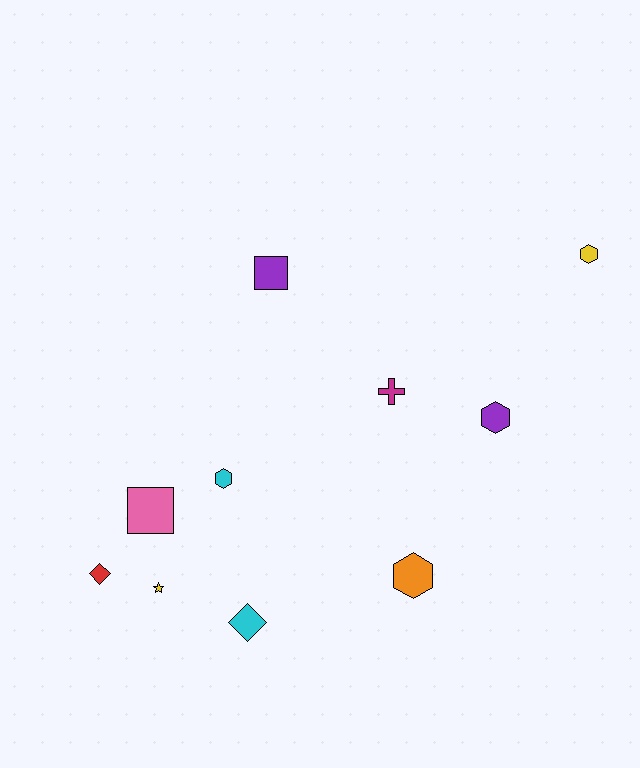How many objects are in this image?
There are 10 objects.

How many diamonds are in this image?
There are 2 diamonds.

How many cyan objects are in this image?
There are 2 cyan objects.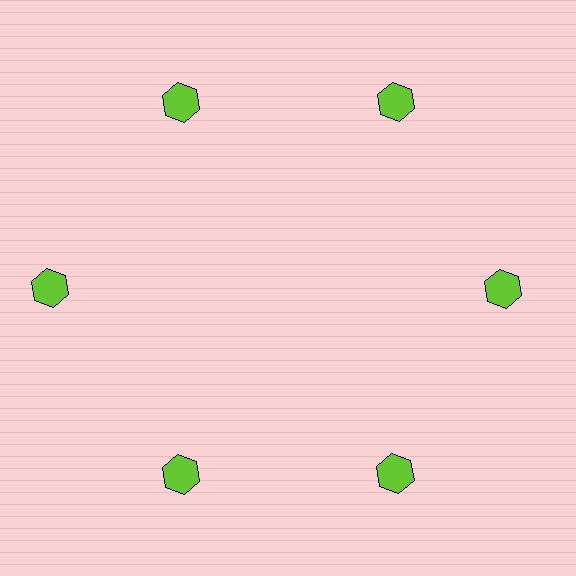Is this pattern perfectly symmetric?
No. The 6 lime hexagons are arranged in a ring, but one element near the 9 o'clock position is pushed outward from the center, breaking the 6-fold rotational symmetry.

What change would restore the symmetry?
The symmetry would be restored by moving it inward, back onto the ring so that all 6 hexagons sit at equal angles and equal distance from the center.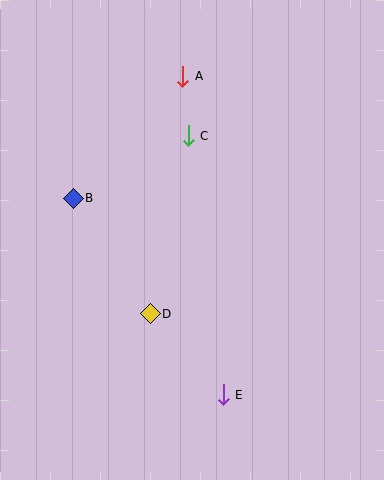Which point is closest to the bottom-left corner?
Point D is closest to the bottom-left corner.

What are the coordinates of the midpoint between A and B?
The midpoint between A and B is at (128, 137).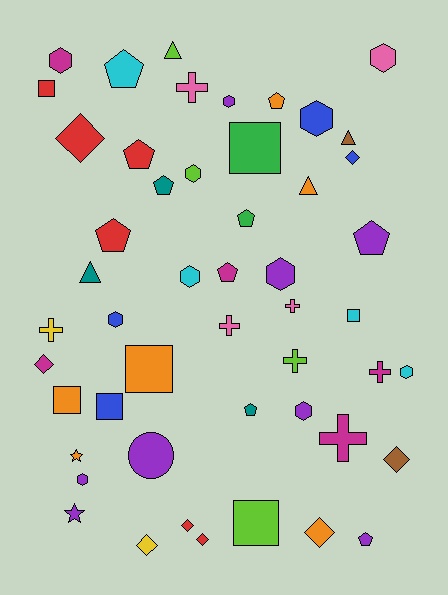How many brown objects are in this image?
There are 2 brown objects.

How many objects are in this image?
There are 50 objects.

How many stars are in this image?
There are 2 stars.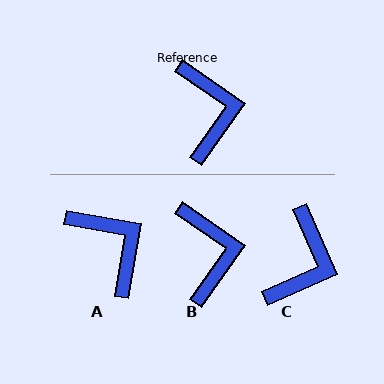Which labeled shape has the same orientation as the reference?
B.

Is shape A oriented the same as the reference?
No, it is off by about 25 degrees.